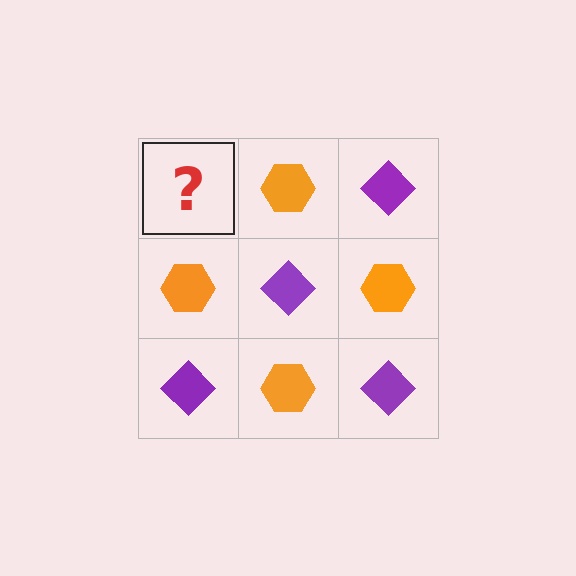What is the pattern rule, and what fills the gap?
The rule is that it alternates purple diamond and orange hexagon in a checkerboard pattern. The gap should be filled with a purple diamond.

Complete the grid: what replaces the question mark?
The question mark should be replaced with a purple diamond.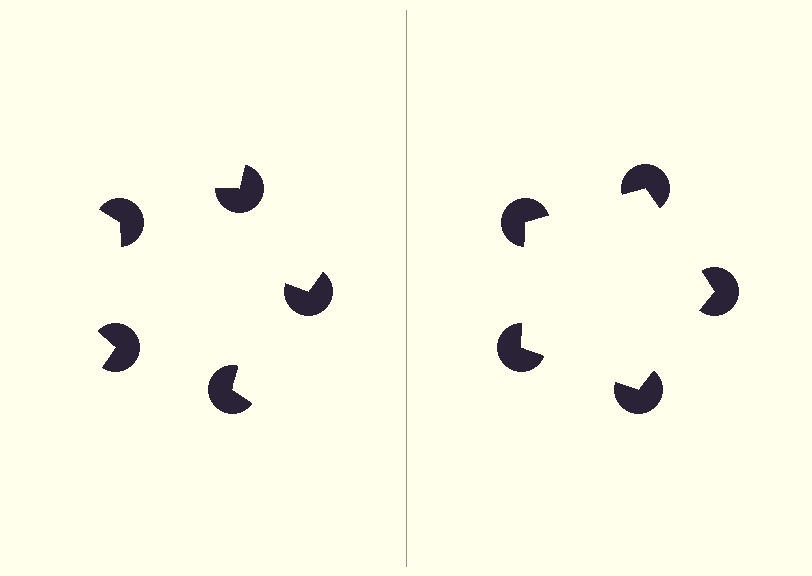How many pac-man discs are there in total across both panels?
10 — 5 on each side.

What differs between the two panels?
The pac-man discs are positioned identically on both sides; only the wedge orientations differ. On the right they align to a pentagon; on the left they are misaligned.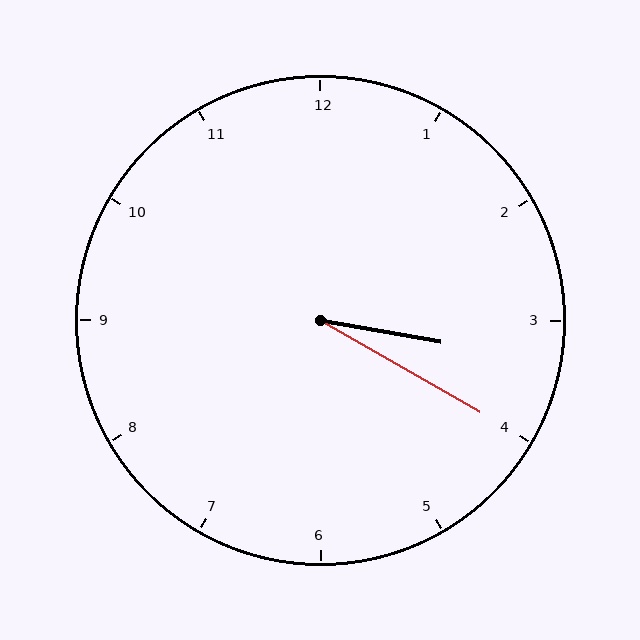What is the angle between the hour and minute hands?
Approximately 20 degrees.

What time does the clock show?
3:20.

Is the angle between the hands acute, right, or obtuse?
It is acute.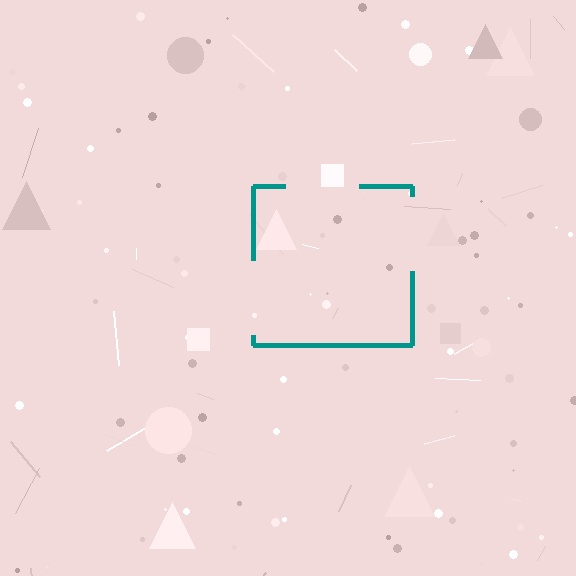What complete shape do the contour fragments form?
The contour fragments form a square.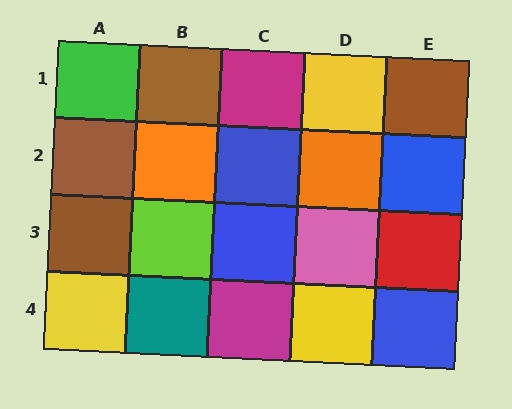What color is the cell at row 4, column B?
Teal.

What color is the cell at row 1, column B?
Brown.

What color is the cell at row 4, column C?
Magenta.